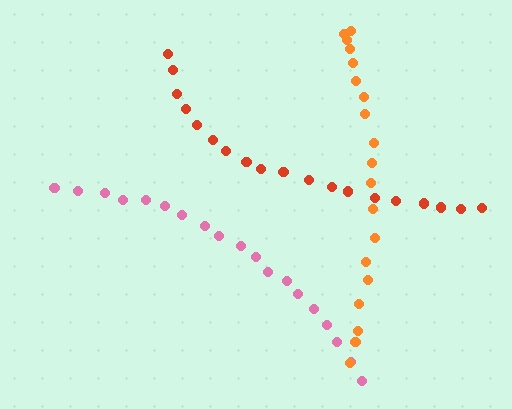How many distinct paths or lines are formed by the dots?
There are 3 distinct paths.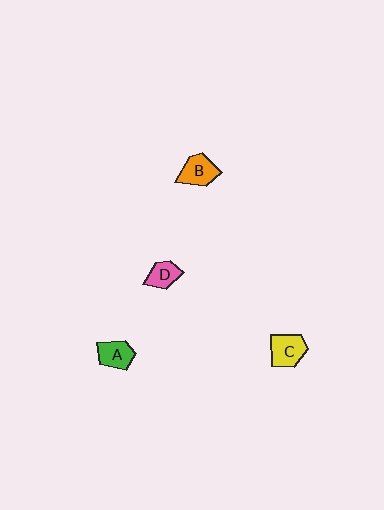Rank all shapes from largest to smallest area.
From largest to smallest: C (yellow), B (orange), A (green), D (pink).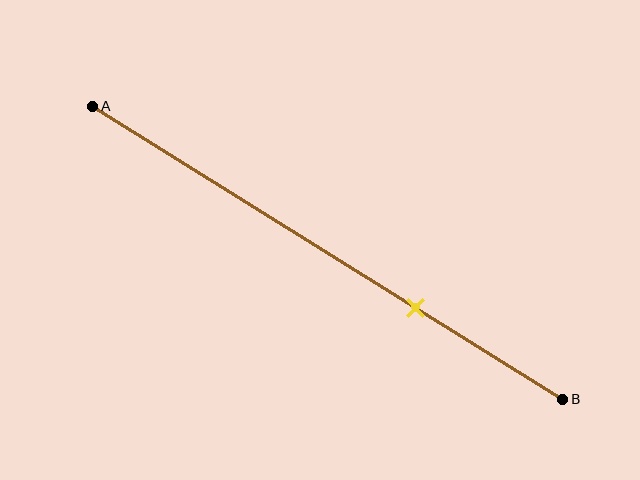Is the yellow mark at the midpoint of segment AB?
No, the mark is at about 70% from A, not at the 50% midpoint.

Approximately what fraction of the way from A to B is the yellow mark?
The yellow mark is approximately 70% of the way from A to B.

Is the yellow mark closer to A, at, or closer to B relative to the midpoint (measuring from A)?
The yellow mark is closer to point B than the midpoint of segment AB.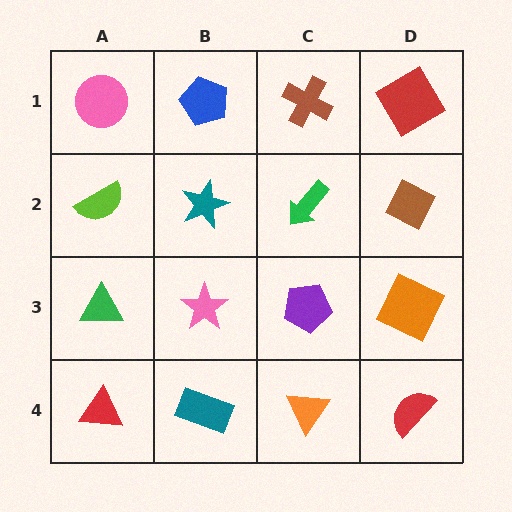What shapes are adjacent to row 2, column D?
A red diamond (row 1, column D), an orange square (row 3, column D), a green arrow (row 2, column C).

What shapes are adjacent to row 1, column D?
A brown diamond (row 2, column D), a brown cross (row 1, column C).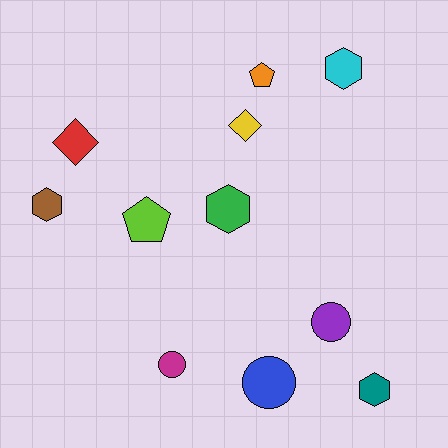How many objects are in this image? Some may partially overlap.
There are 11 objects.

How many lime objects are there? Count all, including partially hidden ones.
There is 1 lime object.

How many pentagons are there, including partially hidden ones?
There are 2 pentagons.